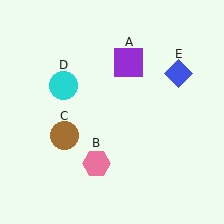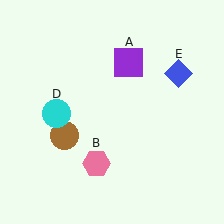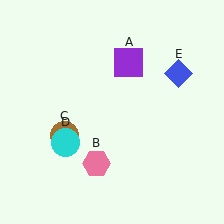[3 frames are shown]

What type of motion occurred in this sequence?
The cyan circle (object D) rotated counterclockwise around the center of the scene.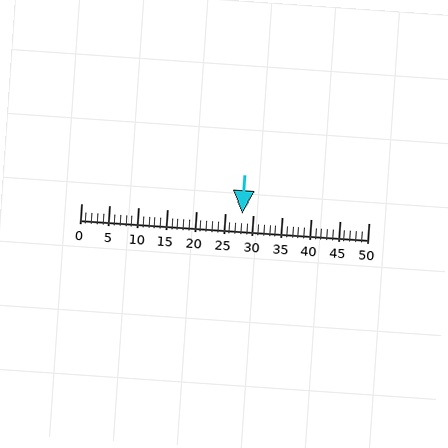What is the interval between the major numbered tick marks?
The major tick marks are spaced 5 units apart.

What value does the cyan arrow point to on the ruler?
The cyan arrow points to approximately 28.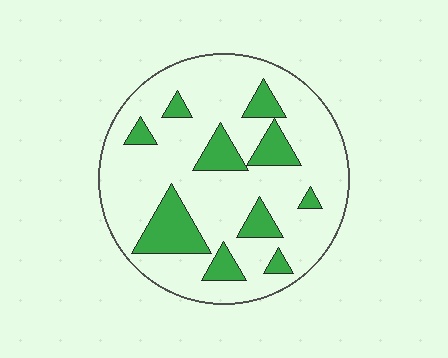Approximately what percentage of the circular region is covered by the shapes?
Approximately 20%.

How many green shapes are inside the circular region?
10.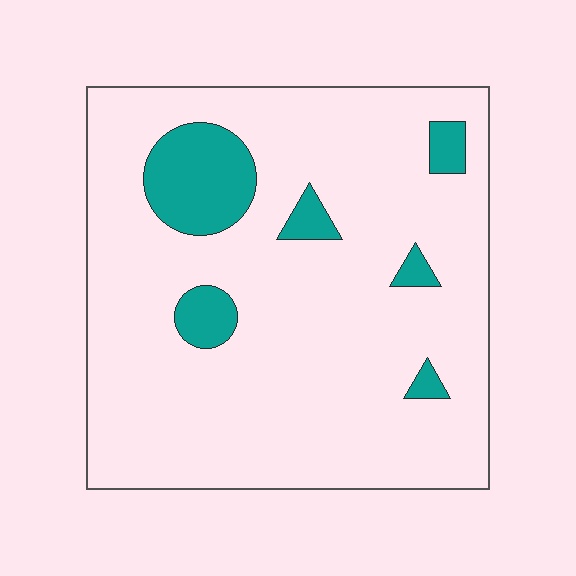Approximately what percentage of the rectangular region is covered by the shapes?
Approximately 10%.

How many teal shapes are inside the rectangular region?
6.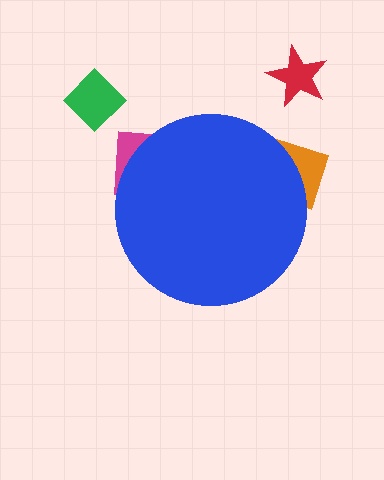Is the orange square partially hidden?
Yes, the orange square is partially hidden behind the blue circle.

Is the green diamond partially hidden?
No, the green diamond is fully visible.